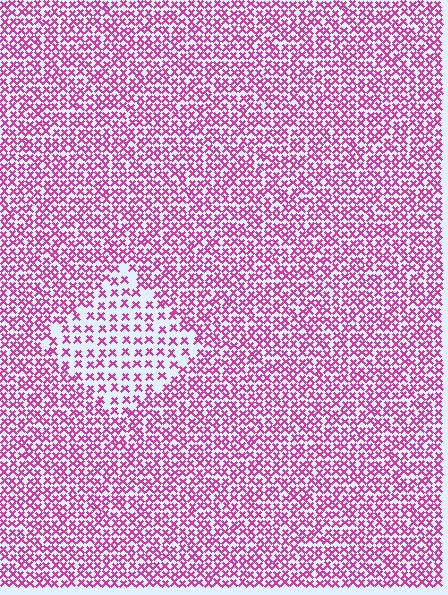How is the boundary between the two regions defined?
The boundary is defined by a change in element density (approximately 2.0x ratio). All elements are the same color, size, and shape.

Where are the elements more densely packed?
The elements are more densely packed outside the diamond boundary.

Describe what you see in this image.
The image contains small magenta elements arranged at two different densities. A diamond-shaped region is visible where the elements are less densely packed than the surrounding area.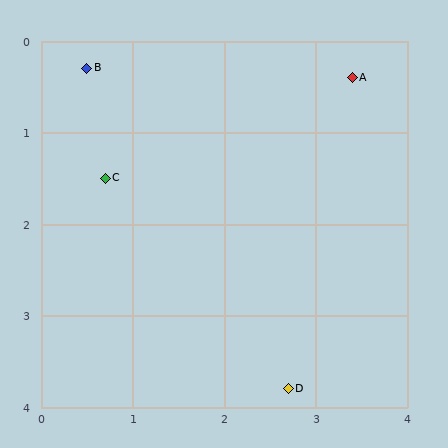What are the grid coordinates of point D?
Point D is at approximately (2.7, 3.8).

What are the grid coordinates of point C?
Point C is at approximately (0.7, 1.5).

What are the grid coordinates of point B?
Point B is at approximately (0.5, 0.3).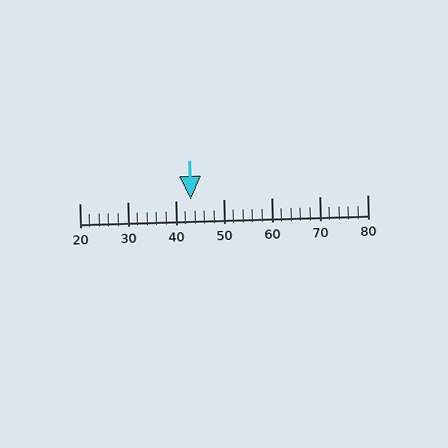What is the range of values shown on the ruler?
The ruler shows values from 20 to 80.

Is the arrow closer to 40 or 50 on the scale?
The arrow is closer to 40.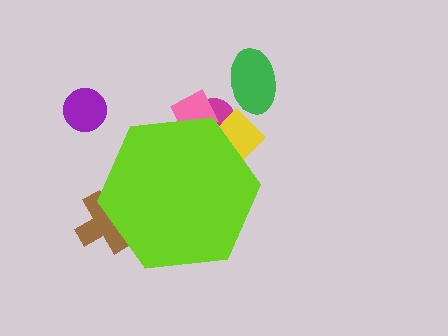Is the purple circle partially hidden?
No, the purple circle is fully visible.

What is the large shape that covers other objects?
A lime hexagon.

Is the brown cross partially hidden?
Yes, the brown cross is partially hidden behind the lime hexagon.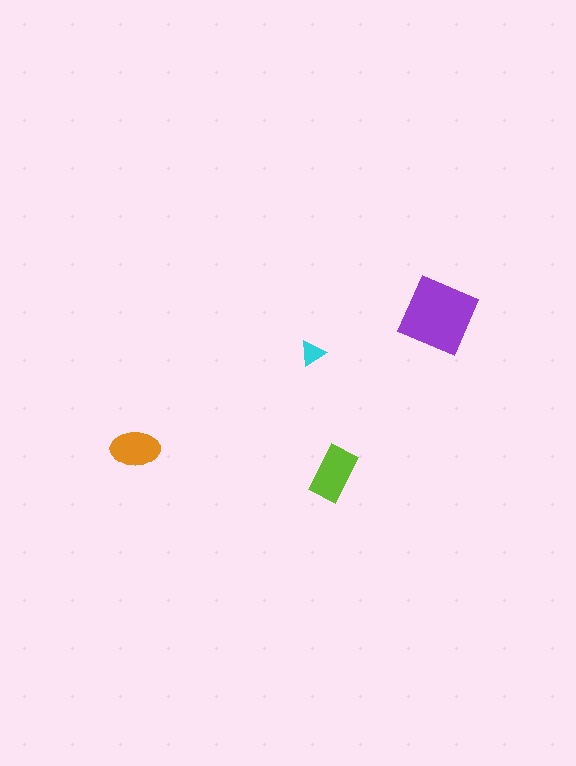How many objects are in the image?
There are 4 objects in the image.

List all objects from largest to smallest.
The purple diamond, the lime rectangle, the orange ellipse, the cyan triangle.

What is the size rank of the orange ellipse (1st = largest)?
3rd.